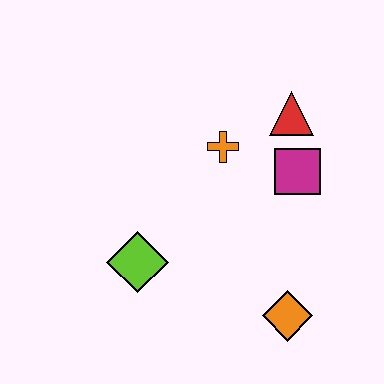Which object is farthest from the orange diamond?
The red triangle is farthest from the orange diamond.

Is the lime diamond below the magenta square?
Yes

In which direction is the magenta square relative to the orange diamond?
The magenta square is above the orange diamond.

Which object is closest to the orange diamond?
The magenta square is closest to the orange diamond.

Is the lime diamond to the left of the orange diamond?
Yes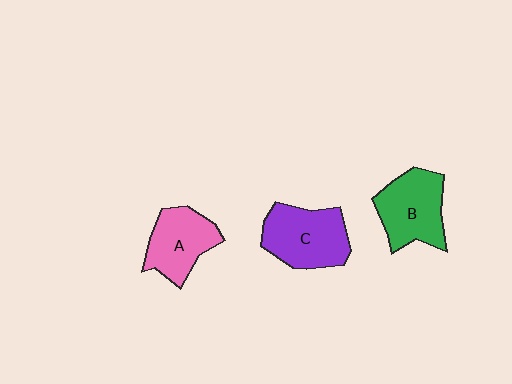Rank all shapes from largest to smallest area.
From largest to smallest: C (purple), B (green), A (pink).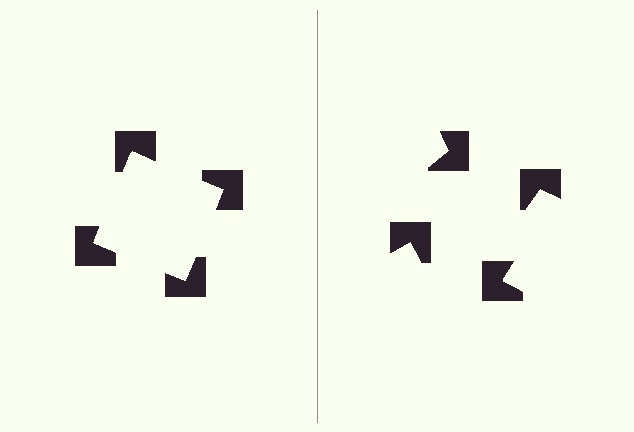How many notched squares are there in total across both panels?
8 — 4 on each side.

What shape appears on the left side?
An illusory square.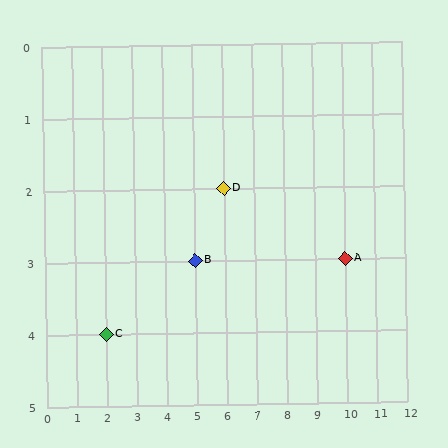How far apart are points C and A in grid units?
Points C and A are 8 columns and 1 row apart (about 8.1 grid units diagonally).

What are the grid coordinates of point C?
Point C is at grid coordinates (2, 4).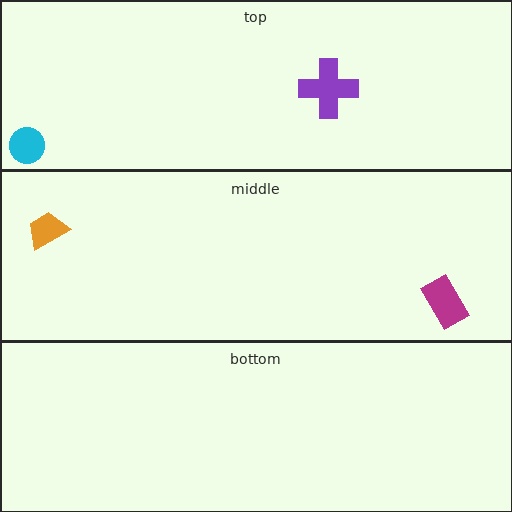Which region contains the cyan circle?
The top region.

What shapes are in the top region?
The cyan circle, the purple cross.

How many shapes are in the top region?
2.